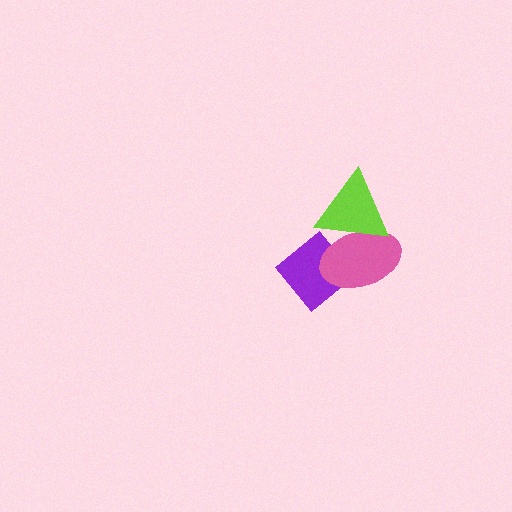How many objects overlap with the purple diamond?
1 object overlaps with the purple diamond.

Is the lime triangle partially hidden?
No, no other shape covers it.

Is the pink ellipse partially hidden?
Yes, it is partially covered by another shape.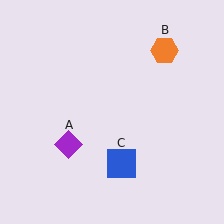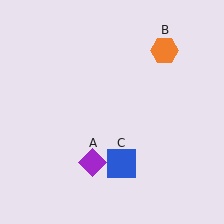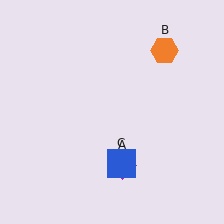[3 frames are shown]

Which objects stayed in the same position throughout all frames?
Orange hexagon (object B) and blue square (object C) remained stationary.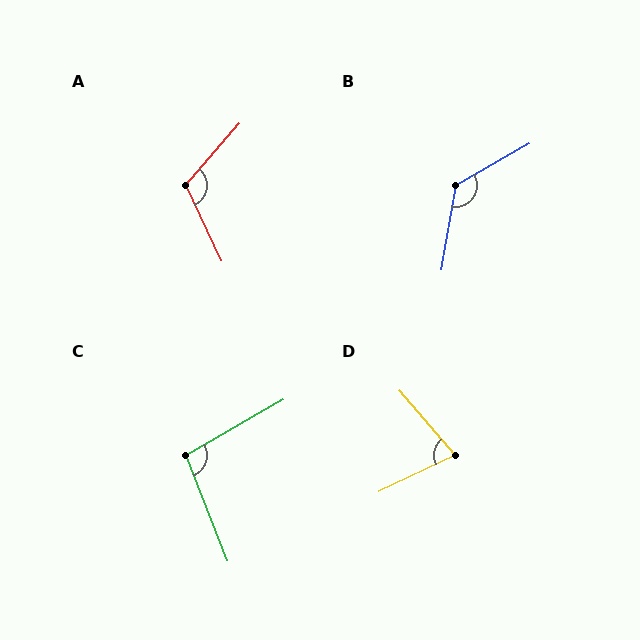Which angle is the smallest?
D, at approximately 75 degrees.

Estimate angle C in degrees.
Approximately 98 degrees.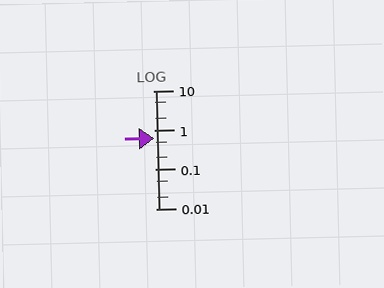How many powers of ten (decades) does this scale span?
The scale spans 3 decades, from 0.01 to 10.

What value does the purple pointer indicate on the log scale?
The pointer indicates approximately 0.62.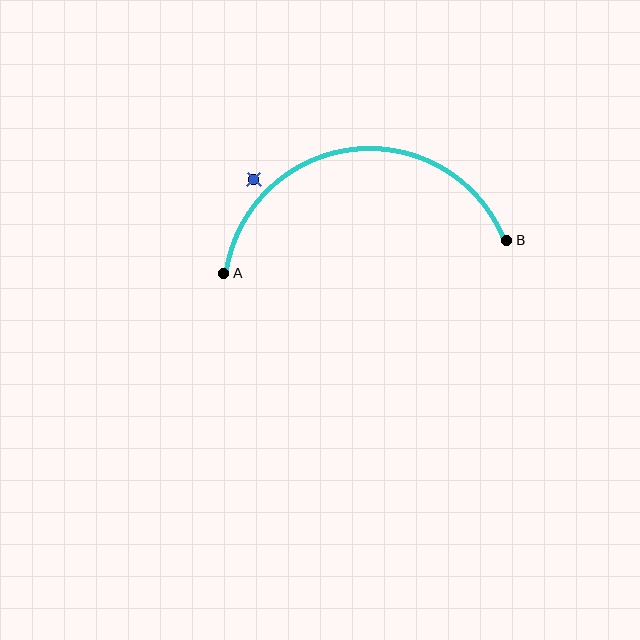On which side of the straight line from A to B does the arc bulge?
The arc bulges above the straight line connecting A and B.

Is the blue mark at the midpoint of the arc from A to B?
No — the blue mark does not lie on the arc at all. It sits slightly outside the curve.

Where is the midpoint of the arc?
The arc midpoint is the point on the curve farthest from the straight line joining A and B. It sits above that line.